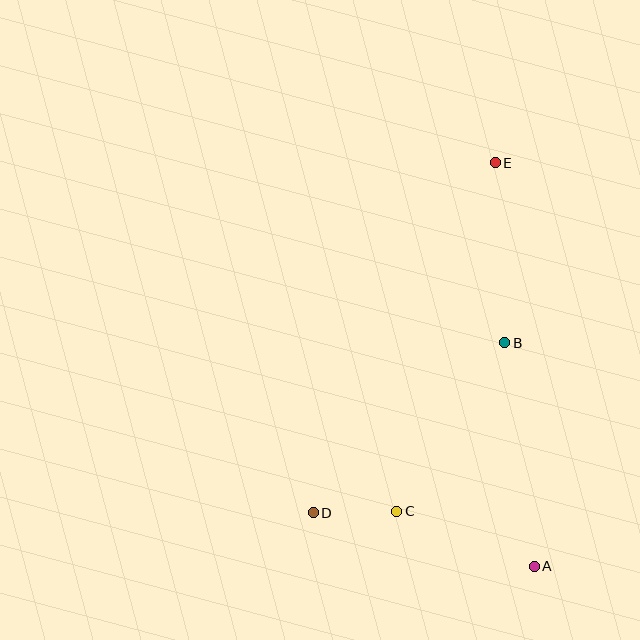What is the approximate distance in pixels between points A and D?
The distance between A and D is approximately 228 pixels.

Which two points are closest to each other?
Points C and D are closest to each other.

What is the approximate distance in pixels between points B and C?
The distance between B and C is approximately 200 pixels.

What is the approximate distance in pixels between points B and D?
The distance between B and D is approximately 256 pixels.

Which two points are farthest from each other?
Points A and E are farthest from each other.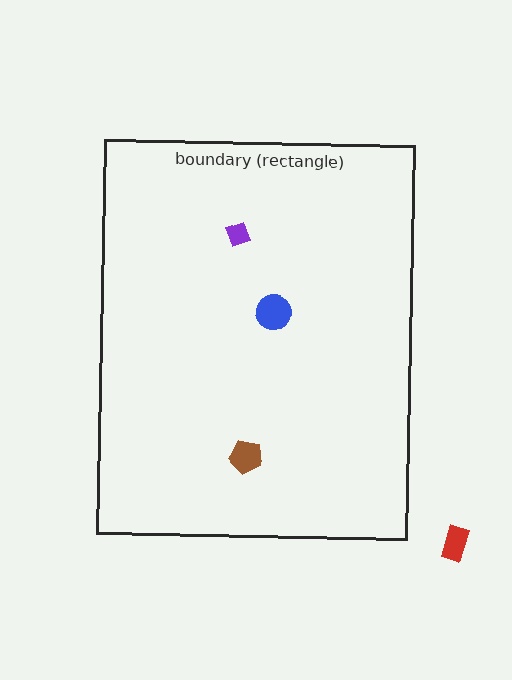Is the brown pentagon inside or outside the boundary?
Inside.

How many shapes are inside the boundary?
3 inside, 2 outside.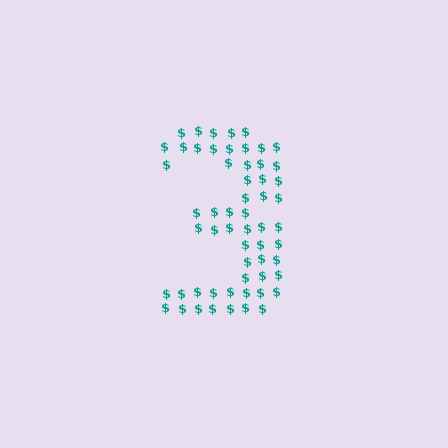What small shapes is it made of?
It is made of small dollar signs.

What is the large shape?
The large shape is the digit 3.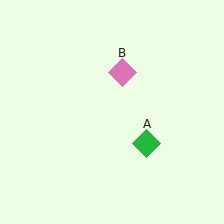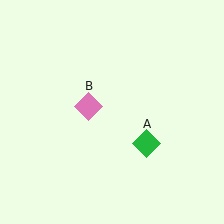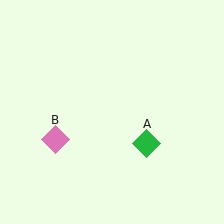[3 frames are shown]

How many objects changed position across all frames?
1 object changed position: pink diamond (object B).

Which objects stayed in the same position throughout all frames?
Green diamond (object A) remained stationary.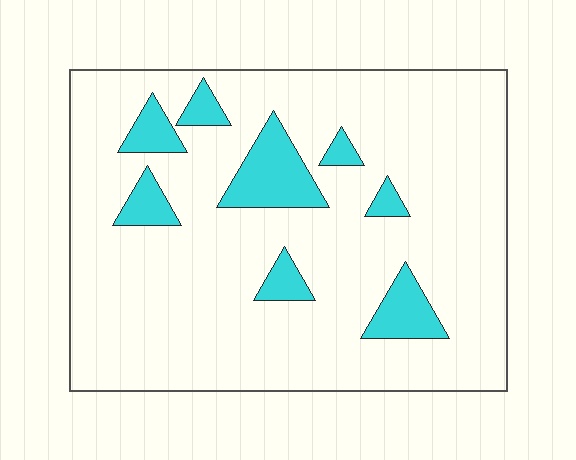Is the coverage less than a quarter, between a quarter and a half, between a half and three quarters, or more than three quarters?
Less than a quarter.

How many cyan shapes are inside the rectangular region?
8.